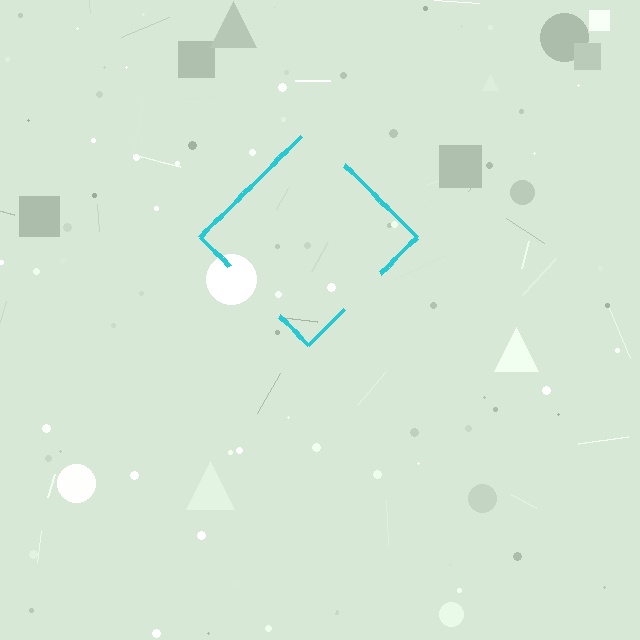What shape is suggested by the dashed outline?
The dashed outline suggests a diamond.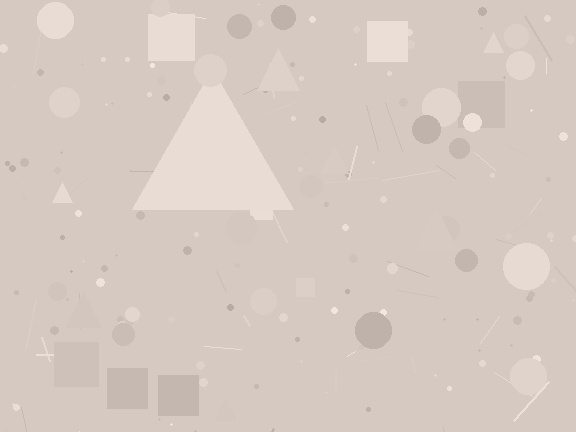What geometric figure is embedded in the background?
A triangle is embedded in the background.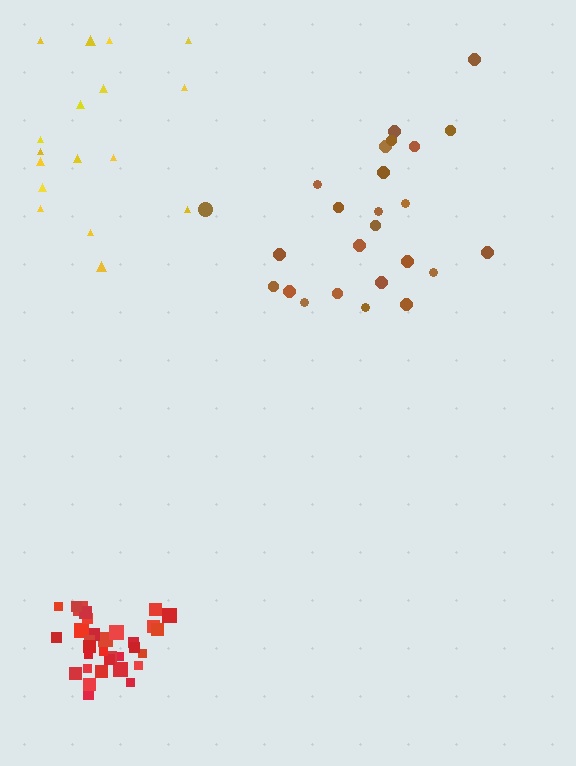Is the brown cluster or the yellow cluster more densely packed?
Brown.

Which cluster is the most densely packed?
Red.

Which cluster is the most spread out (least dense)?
Yellow.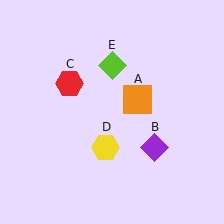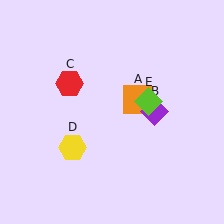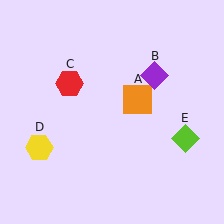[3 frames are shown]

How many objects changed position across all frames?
3 objects changed position: purple diamond (object B), yellow hexagon (object D), lime diamond (object E).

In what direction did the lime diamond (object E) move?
The lime diamond (object E) moved down and to the right.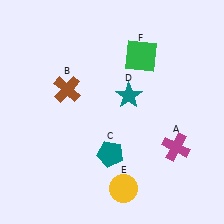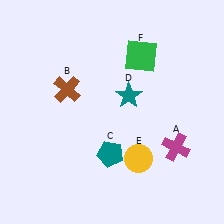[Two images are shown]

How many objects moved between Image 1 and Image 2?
1 object moved between the two images.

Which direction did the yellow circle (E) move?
The yellow circle (E) moved up.